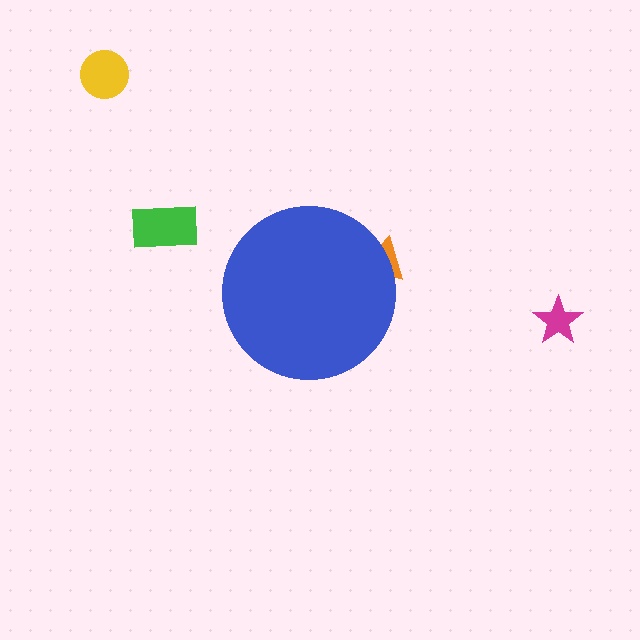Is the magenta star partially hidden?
No, the magenta star is fully visible.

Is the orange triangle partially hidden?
Yes, the orange triangle is partially hidden behind the blue circle.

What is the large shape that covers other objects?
A blue circle.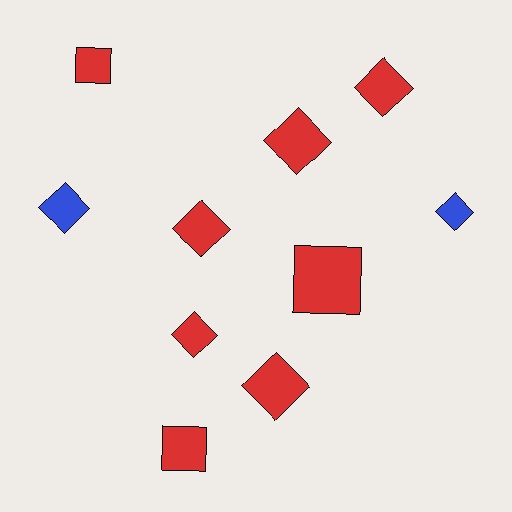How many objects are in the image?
There are 10 objects.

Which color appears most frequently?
Red, with 8 objects.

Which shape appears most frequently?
Diamond, with 7 objects.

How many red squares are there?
There are 3 red squares.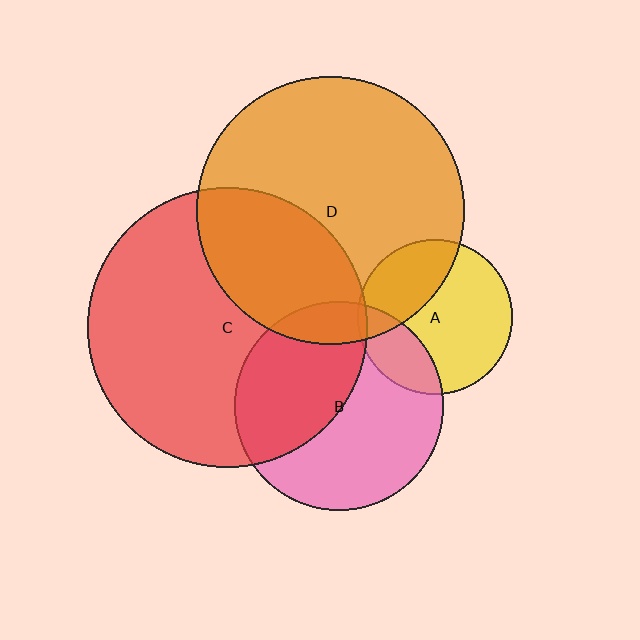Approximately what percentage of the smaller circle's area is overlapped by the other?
Approximately 10%.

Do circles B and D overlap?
Yes.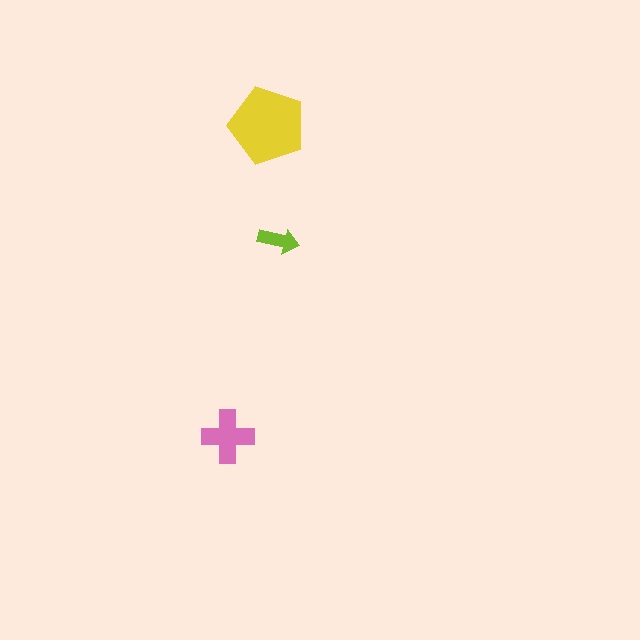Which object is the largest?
The yellow pentagon.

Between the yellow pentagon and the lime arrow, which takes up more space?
The yellow pentagon.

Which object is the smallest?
The lime arrow.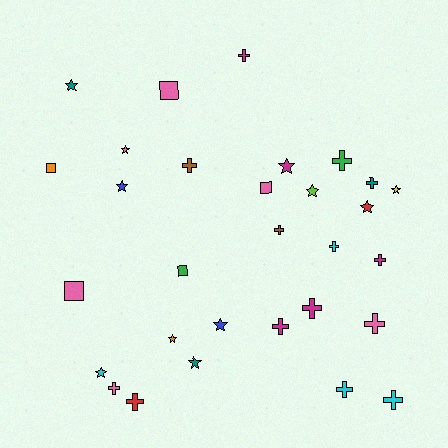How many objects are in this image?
There are 30 objects.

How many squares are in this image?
There are 5 squares.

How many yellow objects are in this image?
There is 1 yellow object.